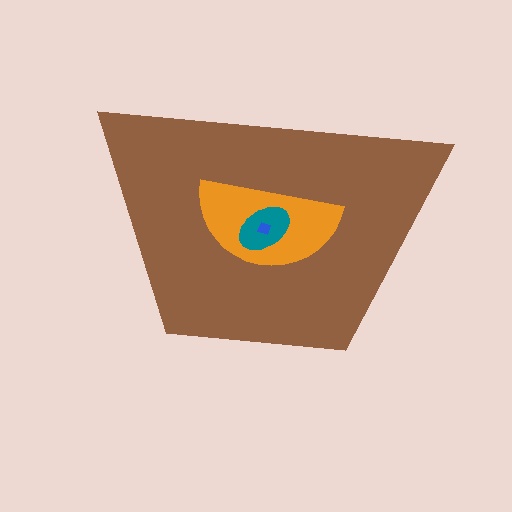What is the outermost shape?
The brown trapezoid.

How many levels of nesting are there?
4.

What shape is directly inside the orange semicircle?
The teal ellipse.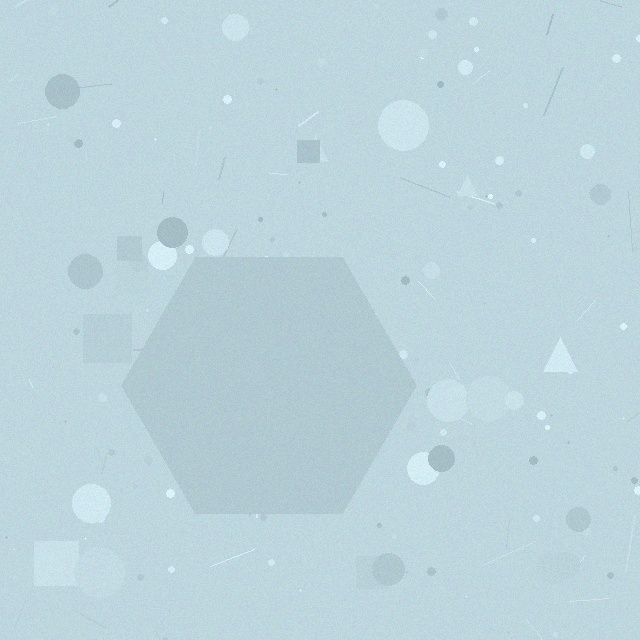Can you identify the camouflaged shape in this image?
The camouflaged shape is a hexagon.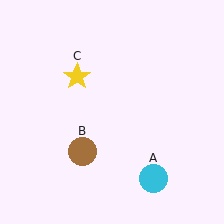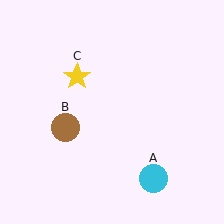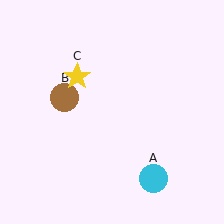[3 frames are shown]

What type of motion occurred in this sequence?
The brown circle (object B) rotated clockwise around the center of the scene.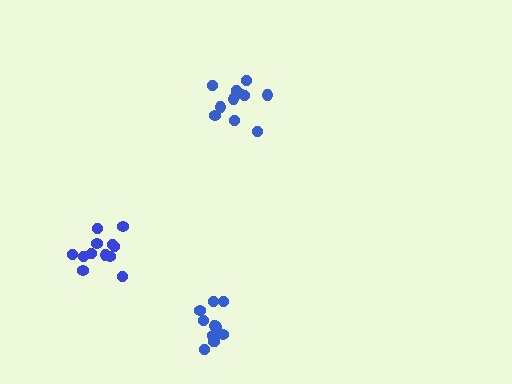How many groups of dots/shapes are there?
There are 3 groups.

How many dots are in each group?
Group 1: 11 dots, Group 2: 13 dots, Group 3: 11 dots (35 total).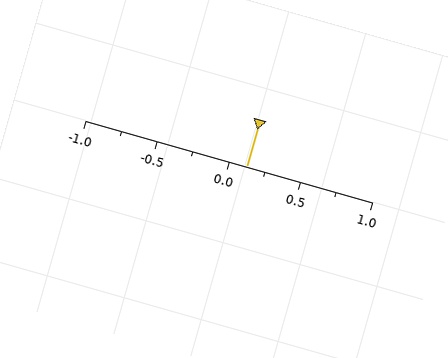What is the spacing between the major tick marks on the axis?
The major ticks are spaced 0.5 apart.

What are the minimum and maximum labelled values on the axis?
The axis runs from -1.0 to 1.0.